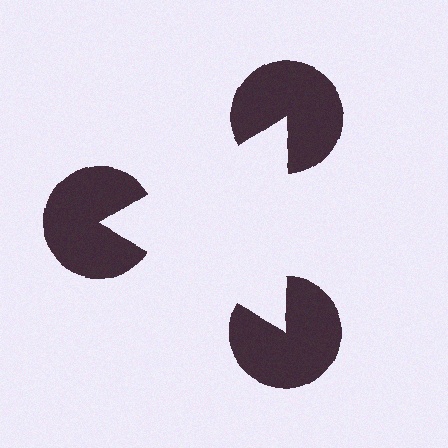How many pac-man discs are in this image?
There are 3 — one at each vertex of the illusory triangle.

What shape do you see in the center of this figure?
An illusory triangle — its edges are inferred from the aligned wedge cuts in the pac-man discs, not physically drawn.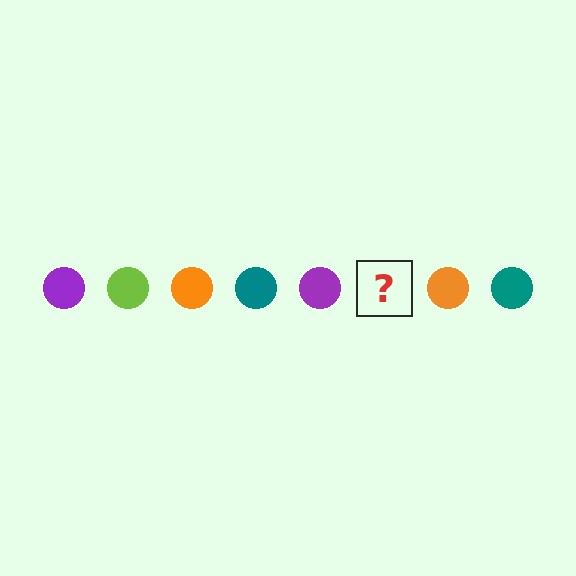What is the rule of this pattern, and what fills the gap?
The rule is that the pattern cycles through purple, lime, orange, teal circles. The gap should be filled with a lime circle.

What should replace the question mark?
The question mark should be replaced with a lime circle.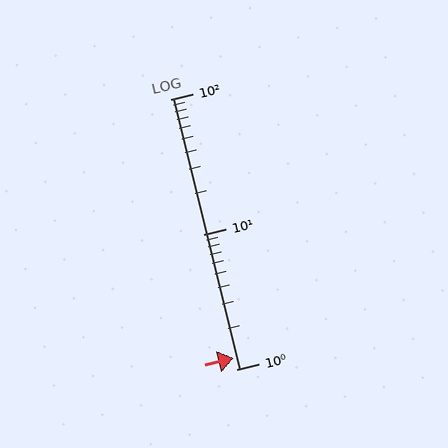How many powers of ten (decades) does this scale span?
The scale spans 2 decades, from 1 to 100.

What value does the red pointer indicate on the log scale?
The pointer indicates approximately 1.2.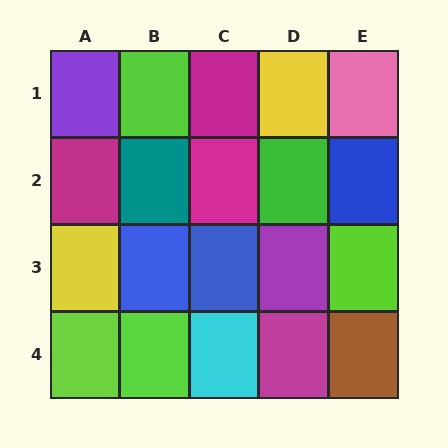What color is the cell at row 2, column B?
Teal.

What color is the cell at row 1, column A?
Purple.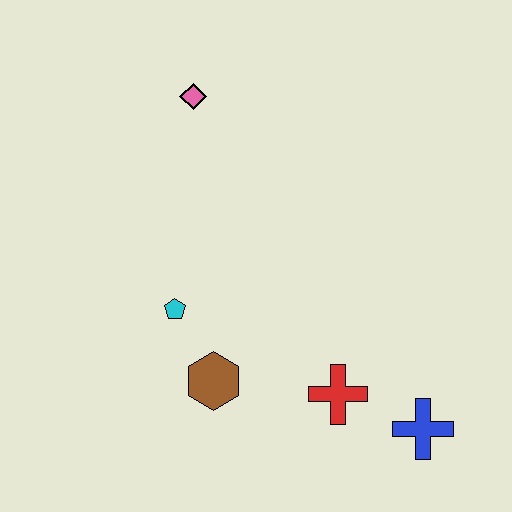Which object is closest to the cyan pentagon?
The brown hexagon is closest to the cyan pentagon.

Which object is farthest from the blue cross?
The pink diamond is farthest from the blue cross.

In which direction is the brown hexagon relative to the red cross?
The brown hexagon is to the left of the red cross.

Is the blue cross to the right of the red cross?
Yes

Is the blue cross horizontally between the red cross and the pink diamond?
No